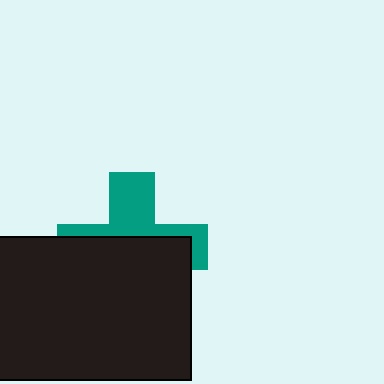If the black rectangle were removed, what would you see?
You would see the complete teal cross.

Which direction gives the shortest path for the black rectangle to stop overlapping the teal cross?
Moving down gives the shortest separation.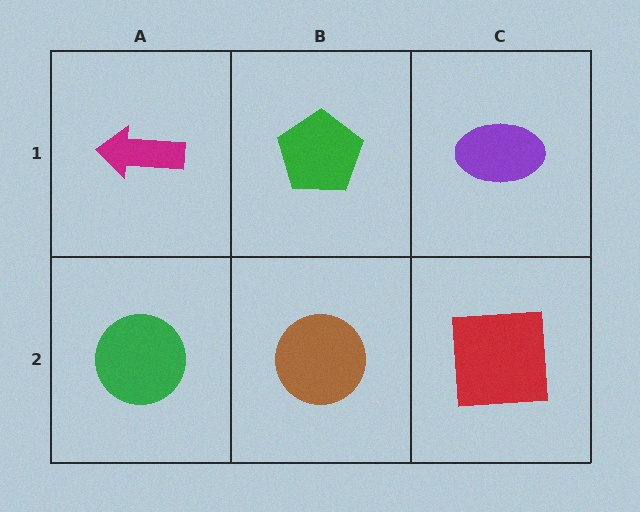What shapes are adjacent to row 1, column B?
A brown circle (row 2, column B), a magenta arrow (row 1, column A), a purple ellipse (row 1, column C).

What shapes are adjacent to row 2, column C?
A purple ellipse (row 1, column C), a brown circle (row 2, column B).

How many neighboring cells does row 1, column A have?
2.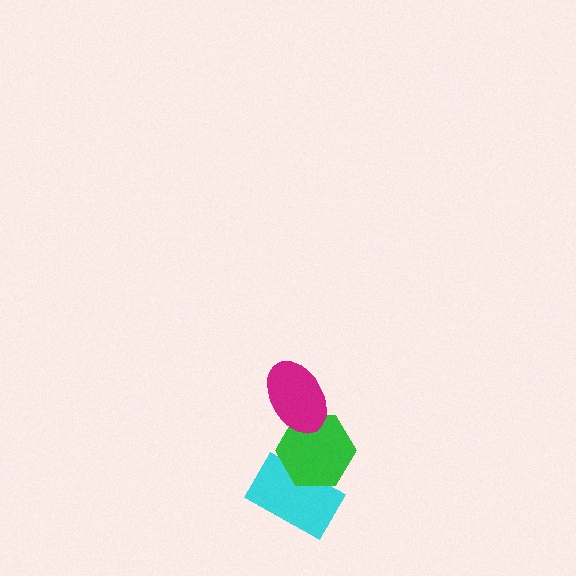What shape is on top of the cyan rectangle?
The green hexagon is on top of the cyan rectangle.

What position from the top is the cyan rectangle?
The cyan rectangle is 3rd from the top.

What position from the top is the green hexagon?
The green hexagon is 2nd from the top.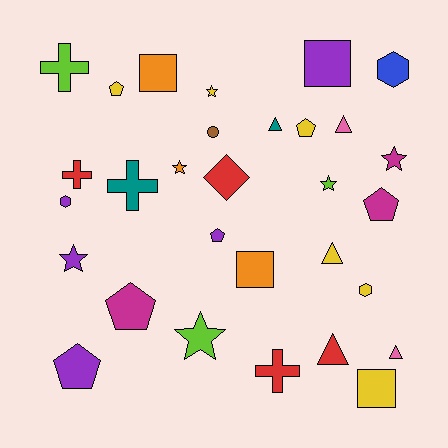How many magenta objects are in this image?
There are 3 magenta objects.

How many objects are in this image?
There are 30 objects.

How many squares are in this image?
There are 4 squares.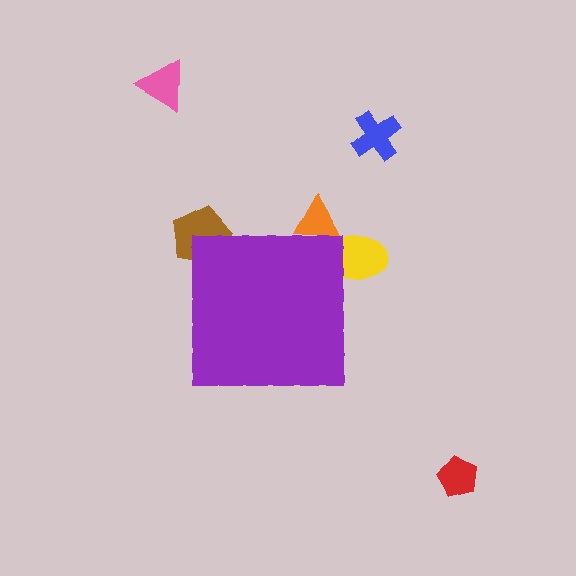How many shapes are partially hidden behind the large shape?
3 shapes are partially hidden.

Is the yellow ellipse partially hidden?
Yes, the yellow ellipse is partially hidden behind the purple square.